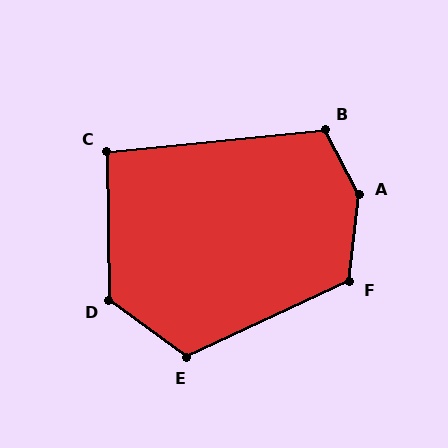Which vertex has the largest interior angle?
A, at approximately 146 degrees.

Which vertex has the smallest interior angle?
C, at approximately 95 degrees.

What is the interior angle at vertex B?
Approximately 112 degrees (obtuse).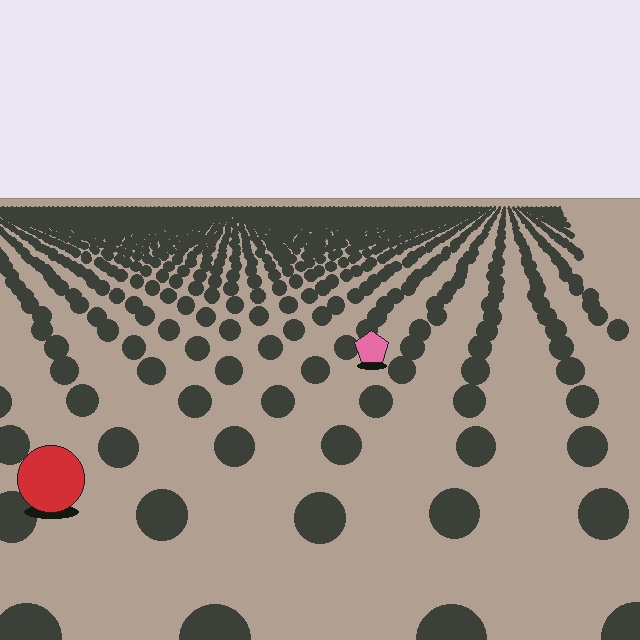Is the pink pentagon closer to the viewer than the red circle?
No. The red circle is closer — you can tell from the texture gradient: the ground texture is coarser near it.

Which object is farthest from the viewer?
The pink pentagon is farthest from the viewer. It appears smaller and the ground texture around it is denser.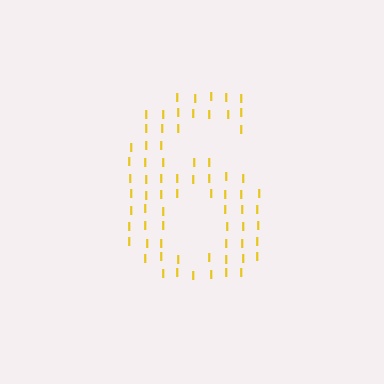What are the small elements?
The small elements are letter I's.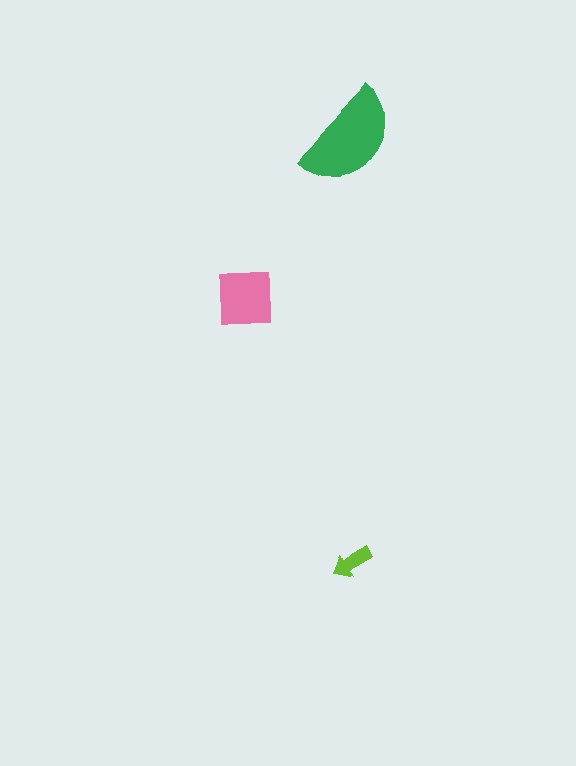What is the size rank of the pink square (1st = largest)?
2nd.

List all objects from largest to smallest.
The green semicircle, the pink square, the lime arrow.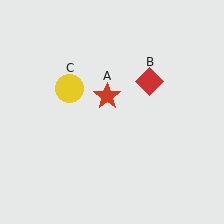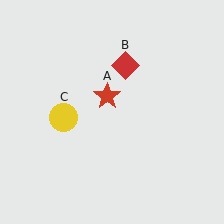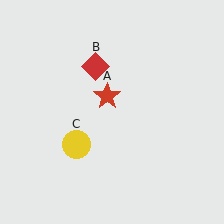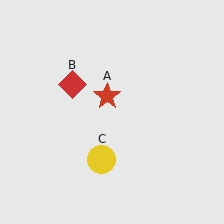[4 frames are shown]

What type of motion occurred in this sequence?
The red diamond (object B), yellow circle (object C) rotated counterclockwise around the center of the scene.